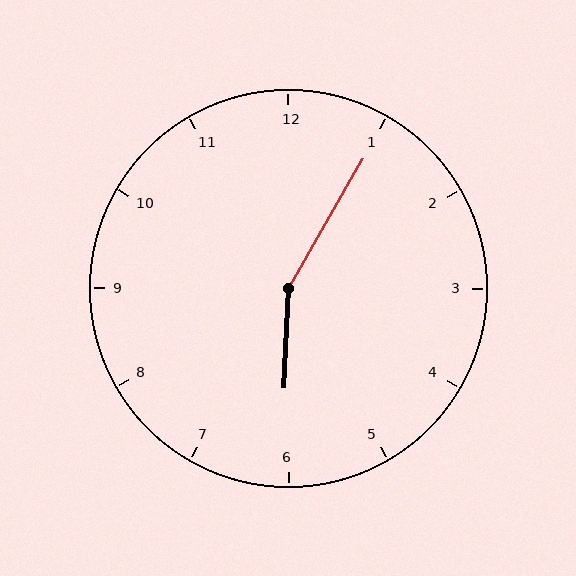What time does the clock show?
6:05.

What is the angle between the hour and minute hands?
Approximately 152 degrees.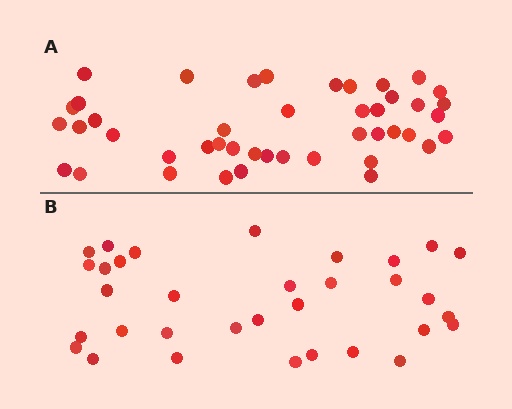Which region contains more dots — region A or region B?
Region A (the top region) has more dots.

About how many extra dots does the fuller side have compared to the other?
Region A has roughly 12 or so more dots than region B.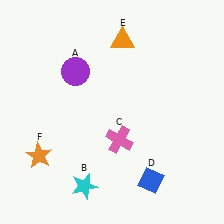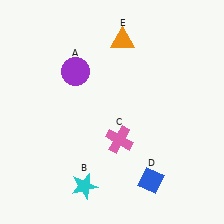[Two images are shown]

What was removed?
The orange star (F) was removed in Image 2.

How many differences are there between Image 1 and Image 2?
There is 1 difference between the two images.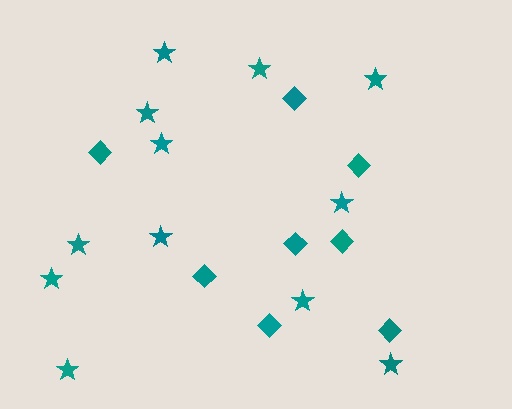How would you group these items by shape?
There are 2 groups: one group of stars (12) and one group of diamonds (8).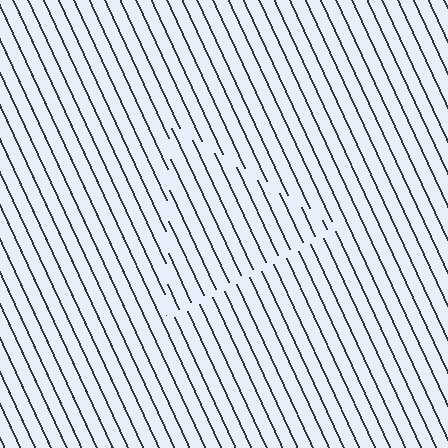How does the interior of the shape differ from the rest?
The interior of the shape contains the same grating, shifted by half a period — the contour is defined by the phase discontinuity where line-ends from the inner and outer gratings abut.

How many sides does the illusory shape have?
3 sides — the line-ends trace a triangle.